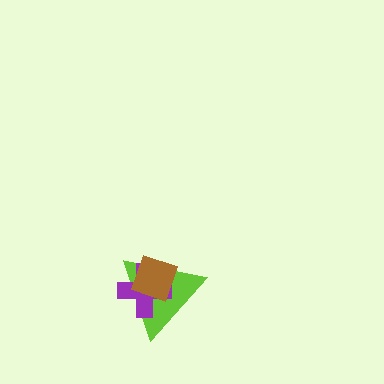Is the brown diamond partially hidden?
No, no other shape covers it.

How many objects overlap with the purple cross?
2 objects overlap with the purple cross.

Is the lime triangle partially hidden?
Yes, it is partially covered by another shape.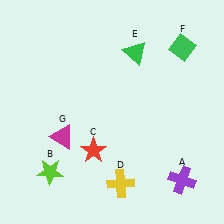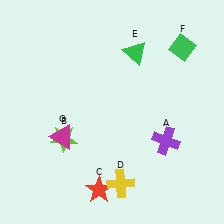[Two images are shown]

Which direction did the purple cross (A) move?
The purple cross (A) moved up.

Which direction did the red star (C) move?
The red star (C) moved down.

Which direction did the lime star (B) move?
The lime star (B) moved up.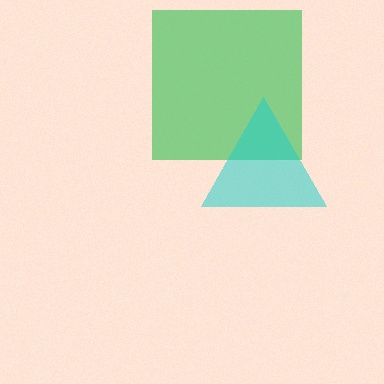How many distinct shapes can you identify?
There are 2 distinct shapes: a green square, a cyan triangle.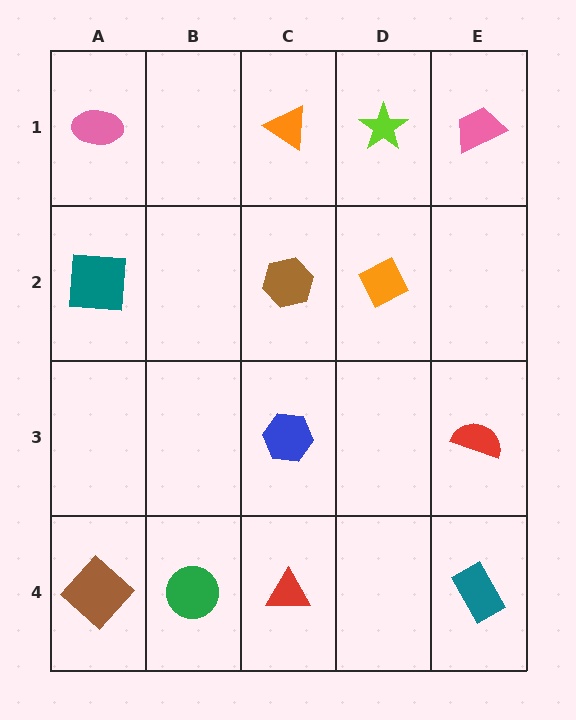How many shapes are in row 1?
4 shapes.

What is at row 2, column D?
An orange diamond.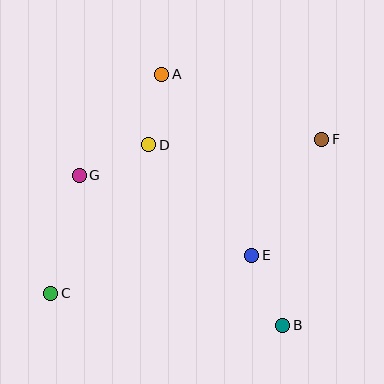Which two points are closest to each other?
Points A and D are closest to each other.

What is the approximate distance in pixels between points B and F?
The distance between B and F is approximately 190 pixels.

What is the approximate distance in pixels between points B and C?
The distance between B and C is approximately 234 pixels.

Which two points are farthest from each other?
Points C and F are farthest from each other.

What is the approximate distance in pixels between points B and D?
The distance between B and D is approximately 225 pixels.